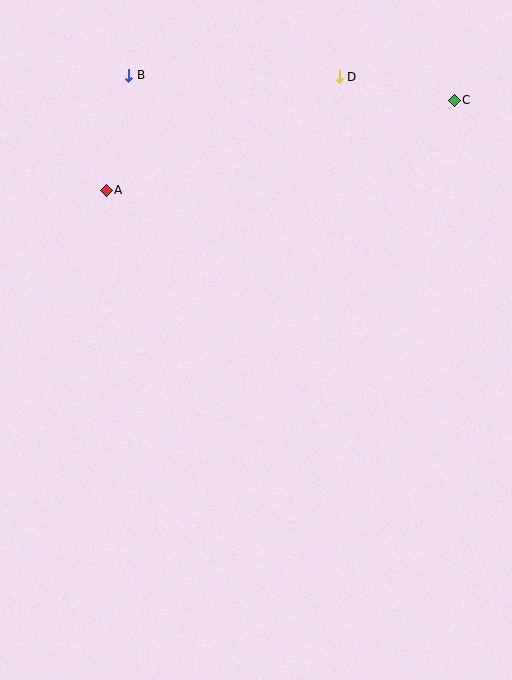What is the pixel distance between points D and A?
The distance between D and A is 259 pixels.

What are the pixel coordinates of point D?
Point D is at (339, 77).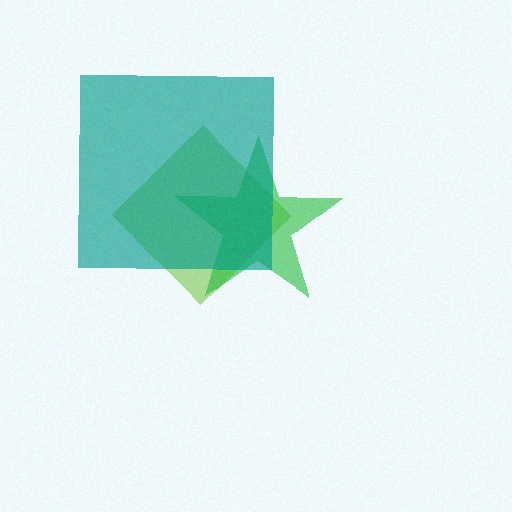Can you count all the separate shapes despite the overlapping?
Yes, there are 3 separate shapes.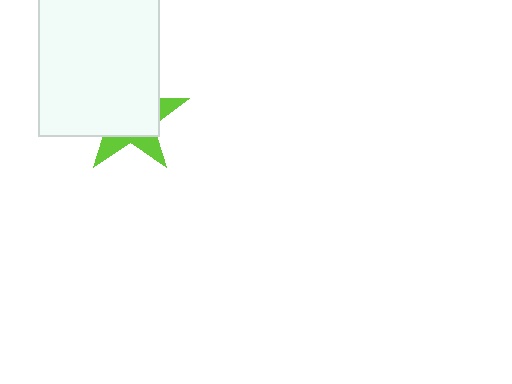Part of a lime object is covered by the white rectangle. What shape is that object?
It is a star.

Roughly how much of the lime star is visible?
A small part of it is visible (roughly 30%).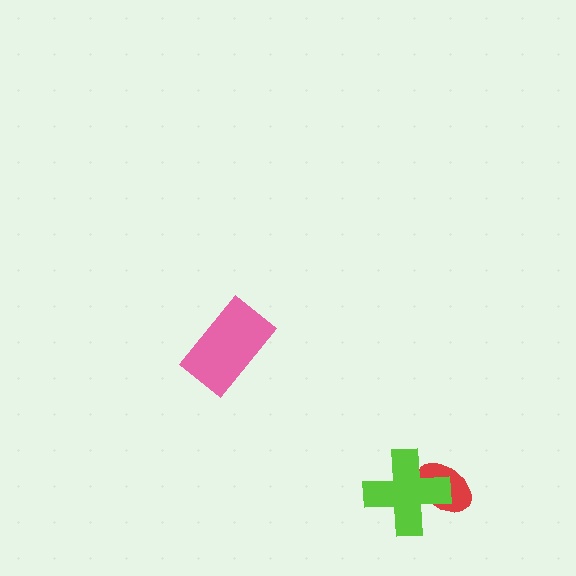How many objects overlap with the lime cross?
1 object overlaps with the lime cross.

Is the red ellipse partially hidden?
Yes, it is partially covered by another shape.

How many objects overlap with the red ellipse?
1 object overlaps with the red ellipse.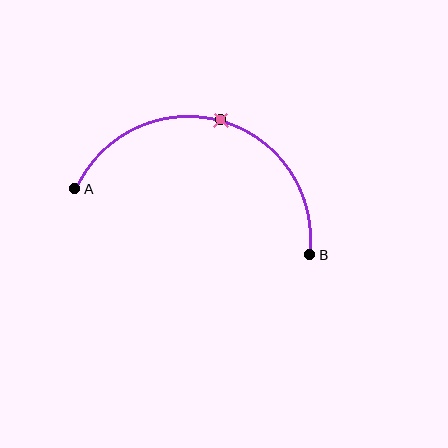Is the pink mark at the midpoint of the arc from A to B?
Yes. The pink mark lies on the arc at equal arc-length from both A and B — it is the arc midpoint.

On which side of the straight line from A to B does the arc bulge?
The arc bulges above the straight line connecting A and B.